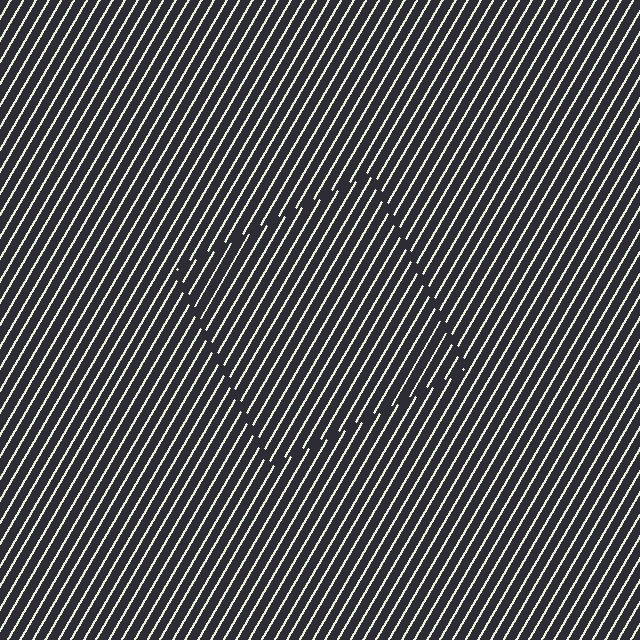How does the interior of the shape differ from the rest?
The interior of the shape contains the same grating, shifted by half a period — the contour is defined by the phase discontinuity where line-ends from the inner and outer gratings abut.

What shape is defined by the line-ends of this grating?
An illusory square. The interior of the shape contains the same grating, shifted by half a period — the contour is defined by the phase discontinuity where line-ends from the inner and outer gratings abut.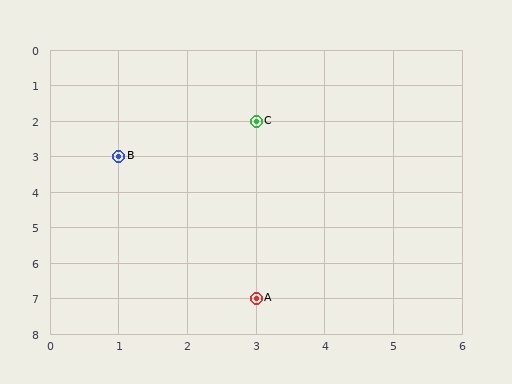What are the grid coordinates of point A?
Point A is at grid coordinates (3, 7).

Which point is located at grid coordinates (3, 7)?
Point A is at (3, 7).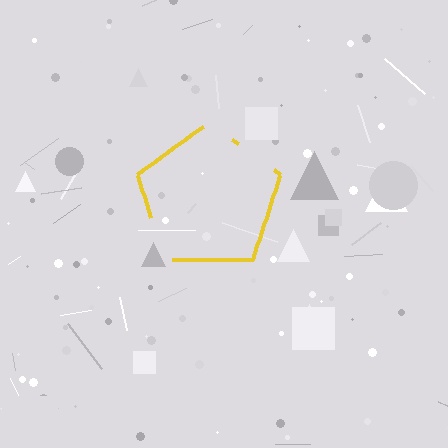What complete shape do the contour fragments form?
The contour fragments form a pentagon.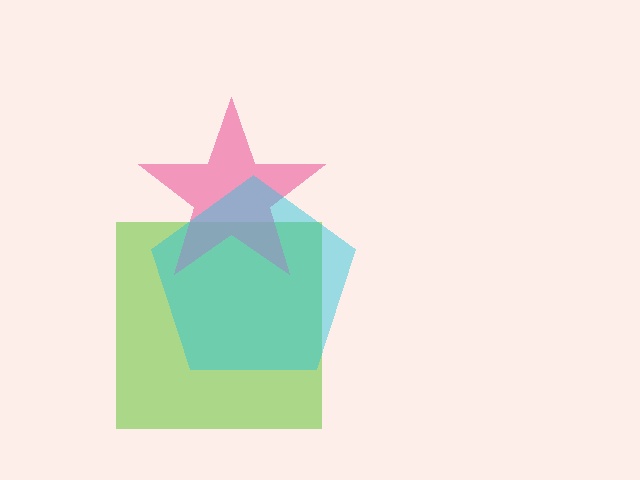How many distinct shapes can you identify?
There are 3 distinct shapes: a lime square, a pink star, a cyan pentagon.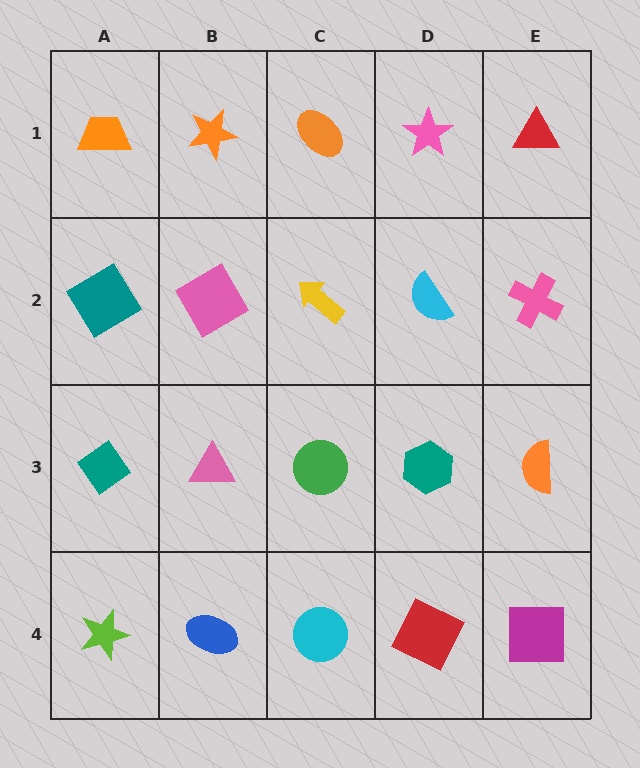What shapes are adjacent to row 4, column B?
A pink triangle (row 3, column B), a lime star (row 4, column A), a cyan circle (row 4, column C).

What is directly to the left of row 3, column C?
A pink triangle.